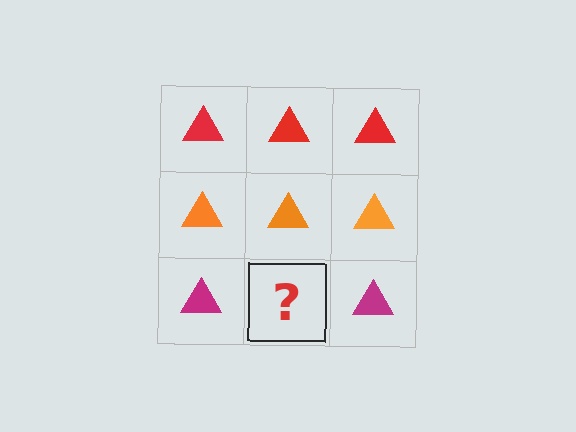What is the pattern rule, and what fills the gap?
The rule is that each row has a consistent color. The gap should be filled with a magenta triangle.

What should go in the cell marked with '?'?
The missing cell should contain a magenta triangle.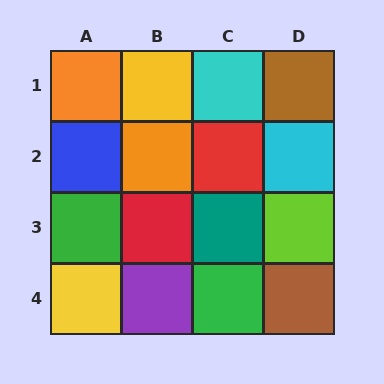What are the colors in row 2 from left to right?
Blue, orange, red, cyan.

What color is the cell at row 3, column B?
Red.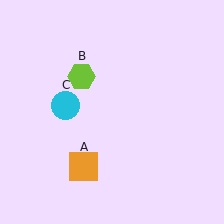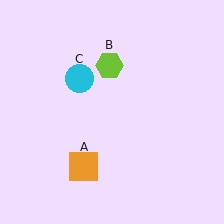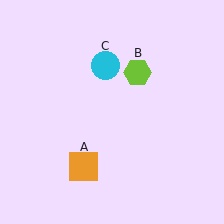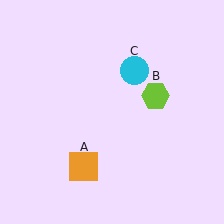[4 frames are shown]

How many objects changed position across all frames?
2 objects changed position: lime hexagon (object B), cyan circle (object C).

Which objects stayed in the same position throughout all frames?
Orange square (object A) remained stationary.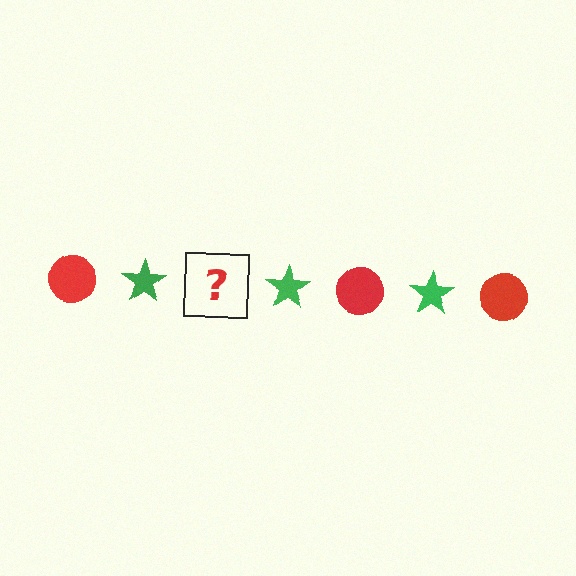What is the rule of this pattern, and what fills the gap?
The rule is that the pattern alternates between red circle and green star. The gap should be filled with a red circle.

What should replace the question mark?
The question mark should be replaced with a red circle.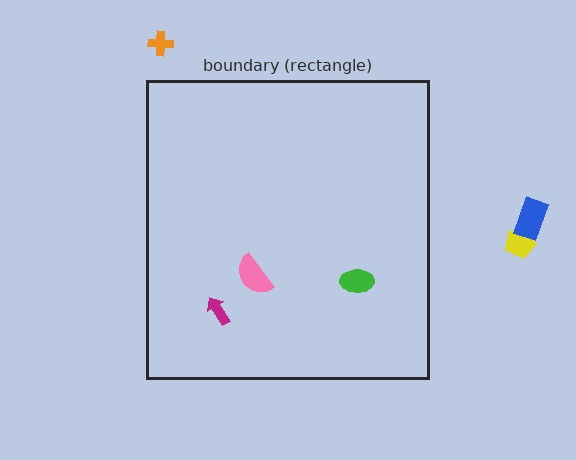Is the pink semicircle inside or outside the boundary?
Inside.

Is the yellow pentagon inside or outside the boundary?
Outside.